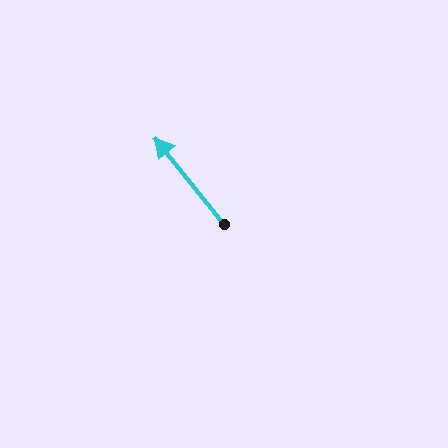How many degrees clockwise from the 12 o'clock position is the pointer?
Approximately 321 degrees.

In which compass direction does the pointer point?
Northwest.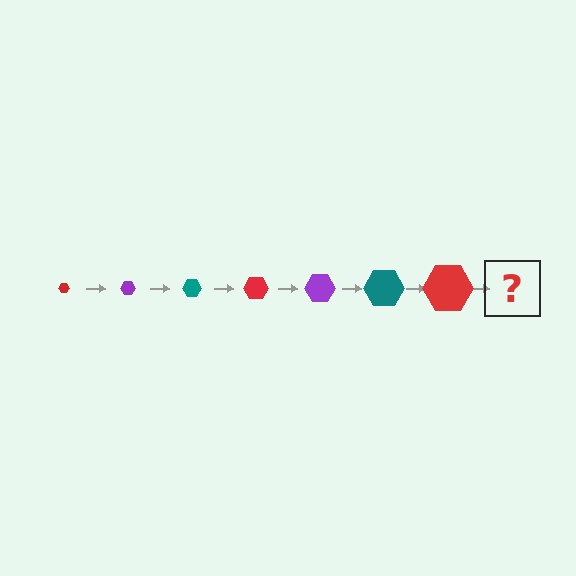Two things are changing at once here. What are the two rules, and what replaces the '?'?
The two rules are that the hexagon grows larger each step and the color cycles through red, purple, and teal. The '?' should be a purple hexagon, larger than the previous one.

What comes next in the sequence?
The next element should be a purple hexagon, larger than the previous one.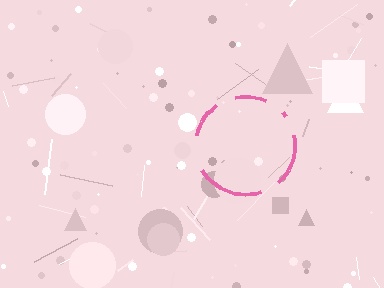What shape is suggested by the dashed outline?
The dashed outline suggests a circle.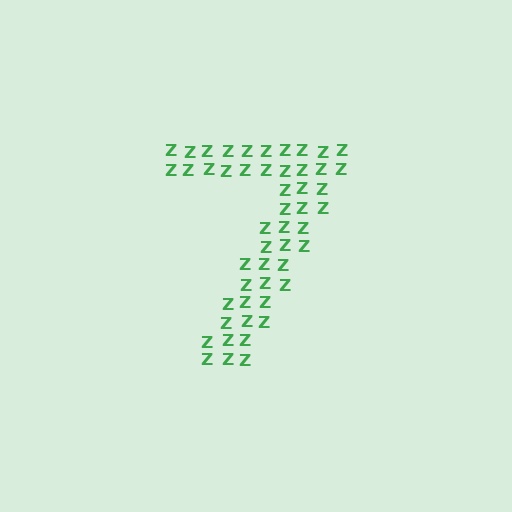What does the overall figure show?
The overall figure shows the digit 7.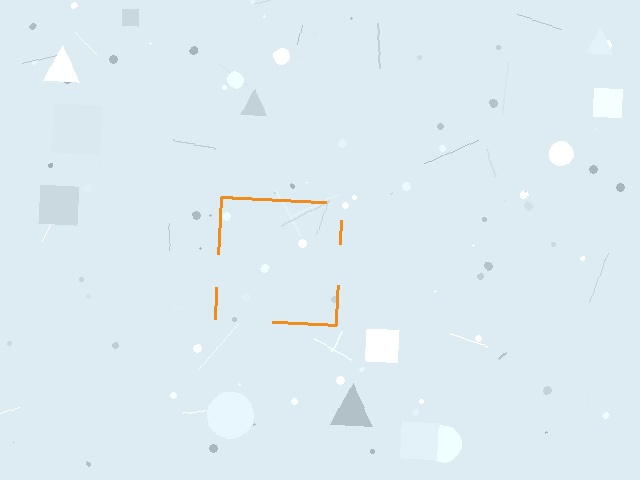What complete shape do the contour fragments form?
The contour fragments form a square.